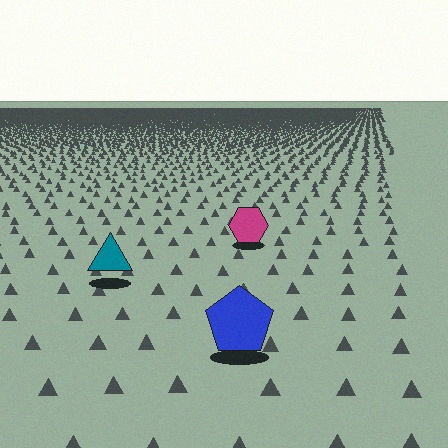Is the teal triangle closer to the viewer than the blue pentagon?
No. The blue pentagon is closer — you can tell from the texture gradient: the ground texture is coarser near it.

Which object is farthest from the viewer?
The magenta hexagon is farthest from the viewer. It appears smaller and the ground texture around it is denser.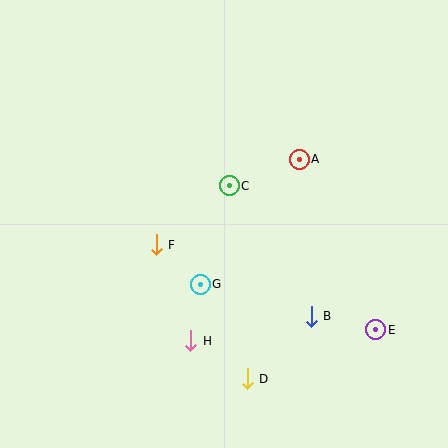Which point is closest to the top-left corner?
Point F is closest to the top-left corner.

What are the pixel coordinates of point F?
Point F is at (156, 245).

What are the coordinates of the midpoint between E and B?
The midpoint between E and B is at (343, 323).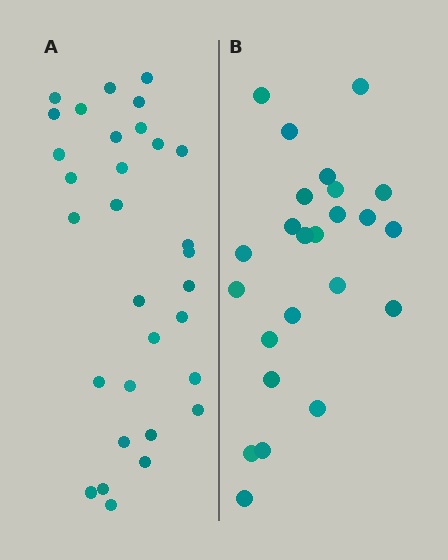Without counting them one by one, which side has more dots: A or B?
Region A (the left region) has more dots.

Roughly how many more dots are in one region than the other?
Region A has roughly 8 or so more dots than region B.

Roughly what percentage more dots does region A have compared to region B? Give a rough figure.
About 30% more.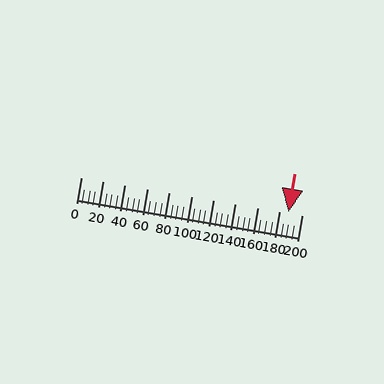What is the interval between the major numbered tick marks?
The major tick marks are spaced 20 units apart.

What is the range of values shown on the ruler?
The ruler shows values from 0 to 200.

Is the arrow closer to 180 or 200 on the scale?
The arrow is closer to 180.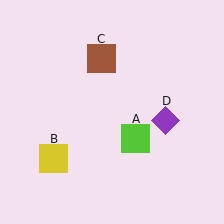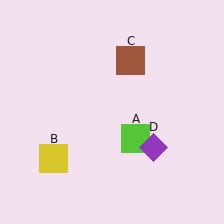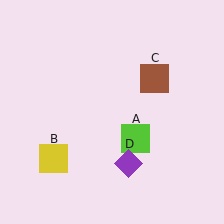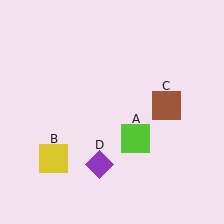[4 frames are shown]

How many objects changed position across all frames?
2 objects changed position: brown square (object C), purple diamond (object D).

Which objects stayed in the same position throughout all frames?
Lime square (object A) and yellow square (object B) remained stationary.